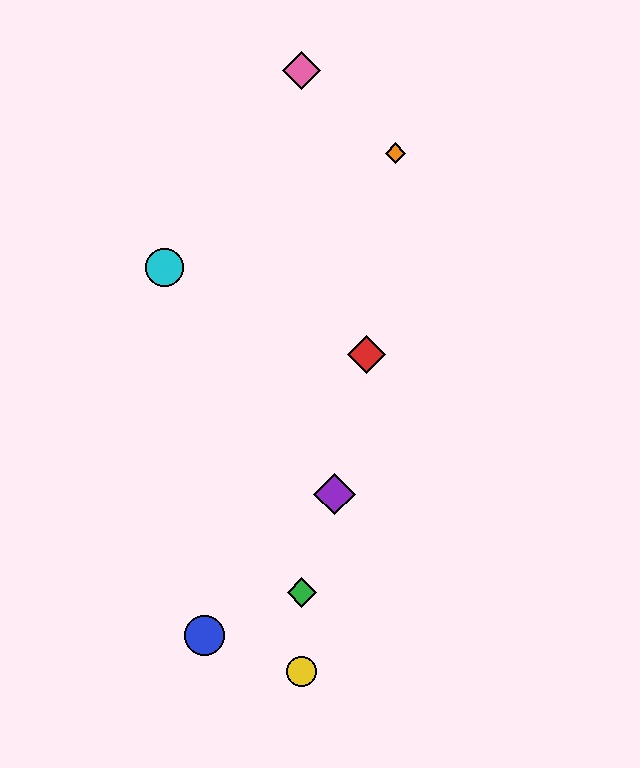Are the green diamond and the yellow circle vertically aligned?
Yes, both are at x≈302.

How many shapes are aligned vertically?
3 shapes (the green diamond, the yellow circle, the pink diamond) are aligned vertically.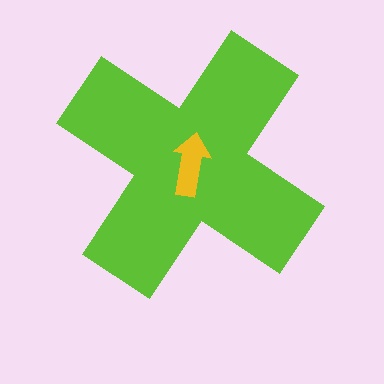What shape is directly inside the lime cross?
The yellow arrow.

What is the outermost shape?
The lime cross.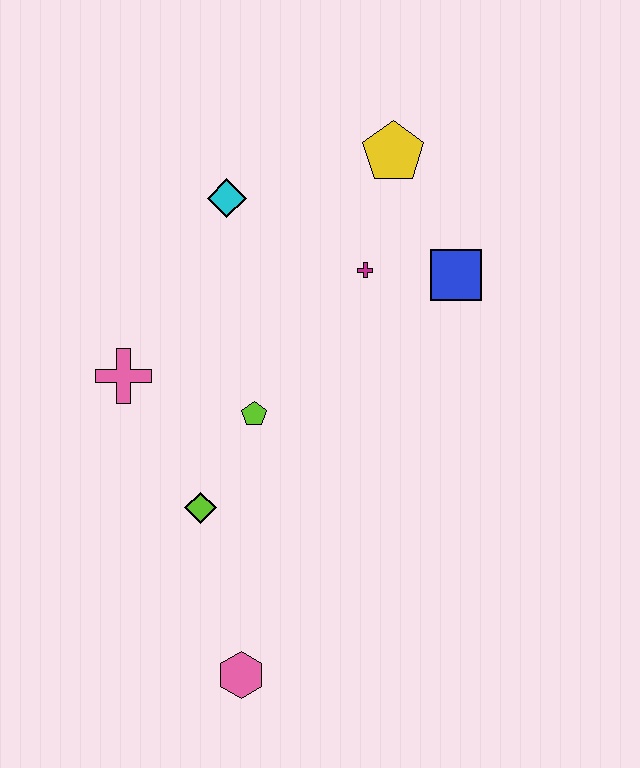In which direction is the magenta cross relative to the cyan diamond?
The magenta cross is to the right of the cyan diamond.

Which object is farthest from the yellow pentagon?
The pink hexagon is farthest from the yellow pentagon.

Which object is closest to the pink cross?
The lime pentagon is closest to the pink cross.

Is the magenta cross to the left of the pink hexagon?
No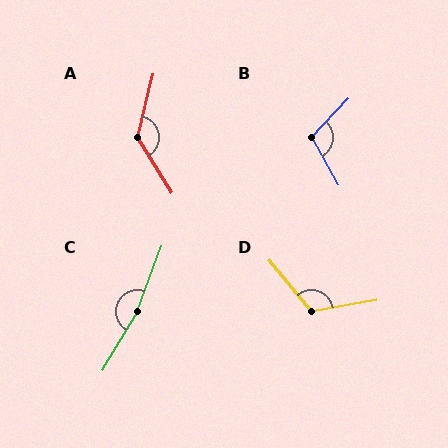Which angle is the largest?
C, at approximately 170 degrees.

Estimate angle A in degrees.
Approximately 135 degrees.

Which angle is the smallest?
B, at approximately 107 degrees.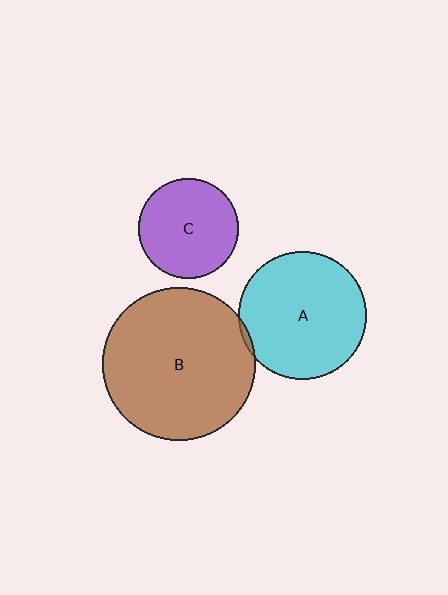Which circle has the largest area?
Circle B (brown).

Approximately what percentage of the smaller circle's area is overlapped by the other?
Approximately 5%.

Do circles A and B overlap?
Yes.